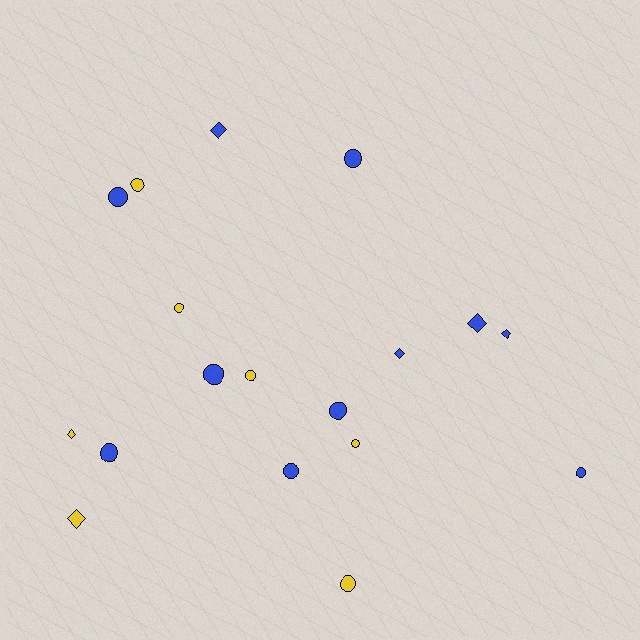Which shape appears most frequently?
Circle, with 12 objects.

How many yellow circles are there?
There are 5 yellow circles.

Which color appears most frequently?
Blue, with 11 objects.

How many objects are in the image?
There are 18 objects.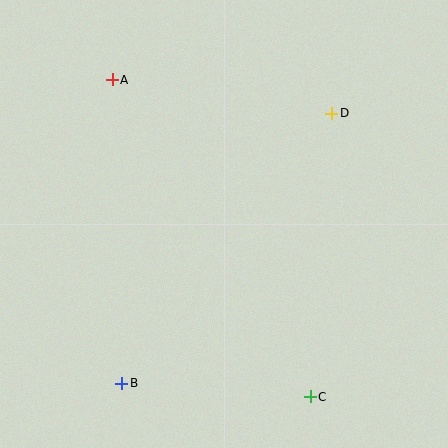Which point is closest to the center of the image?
Point D at (332, 113) is closest to the center.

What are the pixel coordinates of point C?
Point C is at (310, 397).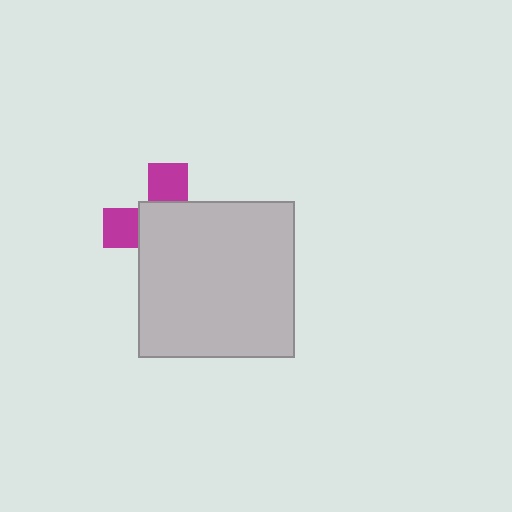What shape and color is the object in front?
The object in front is a light gray square.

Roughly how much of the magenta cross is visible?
A small part of it is visible (roughly 33%).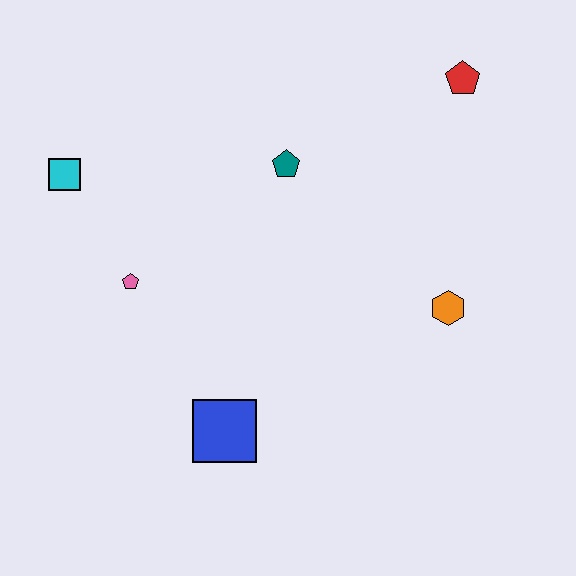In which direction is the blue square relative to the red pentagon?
The blue square is below the red pentagon.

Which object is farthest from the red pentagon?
The blue square is farthest from the red pentagon.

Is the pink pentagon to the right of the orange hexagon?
No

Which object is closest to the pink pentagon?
The cyan square is closest to the pink pentagon.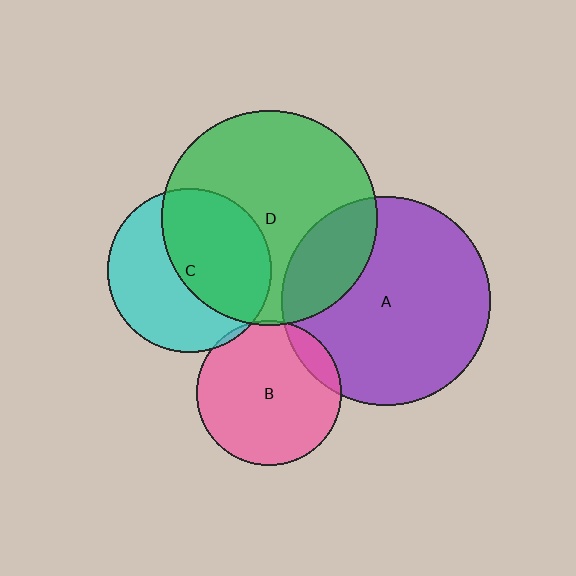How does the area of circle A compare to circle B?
Approximately 2.1 times.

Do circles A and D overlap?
Yes.